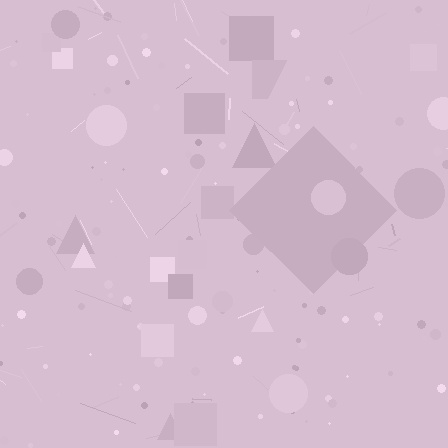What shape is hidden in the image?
A diamond is hidden in the image.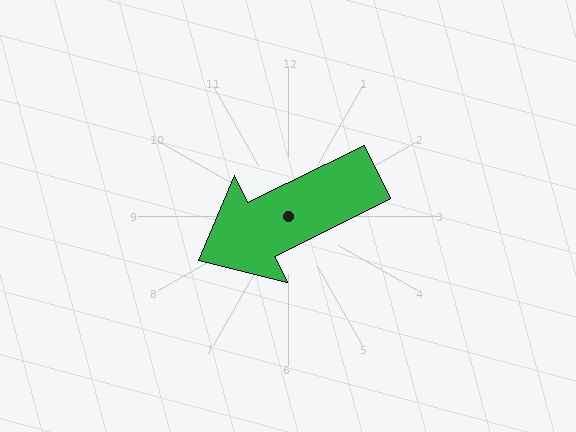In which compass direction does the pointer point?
Southwest.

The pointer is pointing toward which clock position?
Roughly 8 o'clock.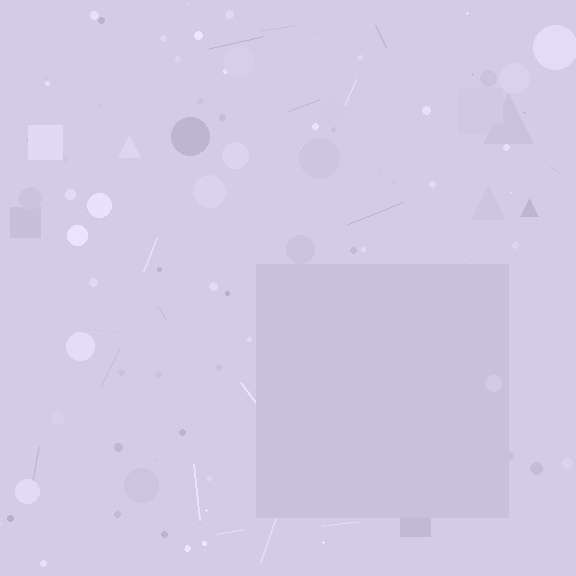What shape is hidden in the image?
A square is hidden in the image.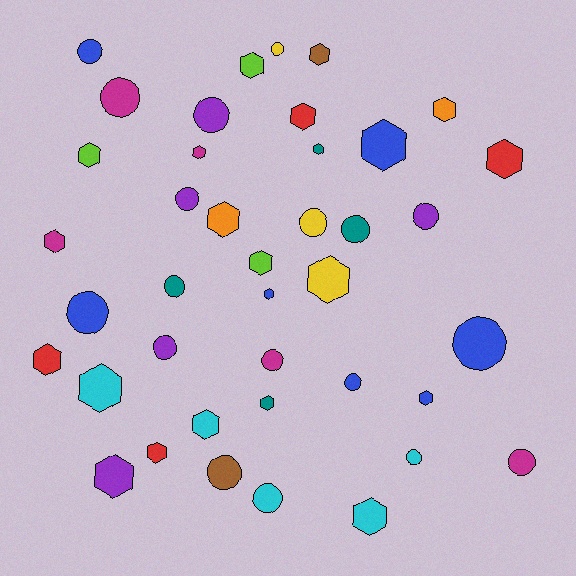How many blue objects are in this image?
There are 7 blue objects.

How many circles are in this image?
There are 18 circles.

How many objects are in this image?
There are 40 objects.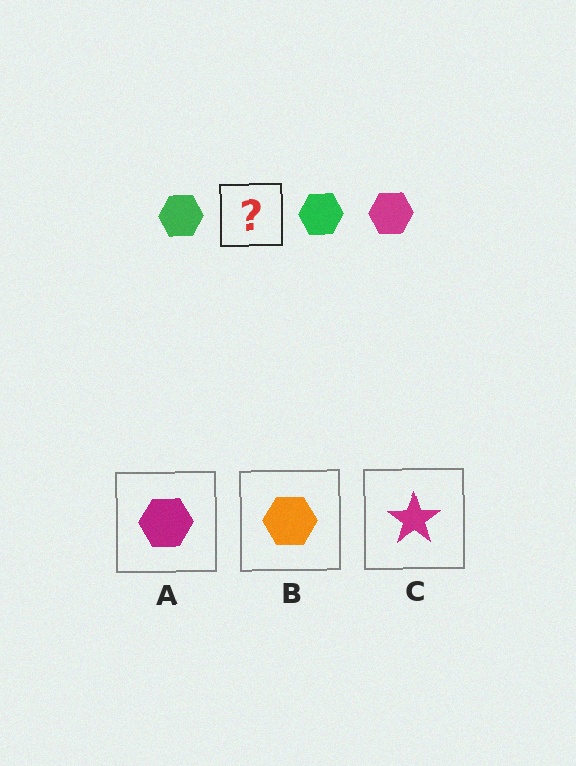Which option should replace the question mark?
Option A.